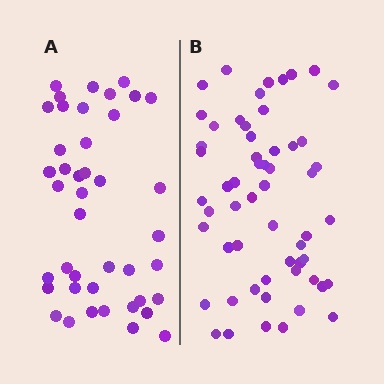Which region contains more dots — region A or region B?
Region B (the right region) has more dots.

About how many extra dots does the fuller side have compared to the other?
Region B has approximately 15 more dots than region A.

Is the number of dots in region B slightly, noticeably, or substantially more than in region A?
Region B has noticeably more, but not dramatically so. The ratio is roughly 1.4 to 1.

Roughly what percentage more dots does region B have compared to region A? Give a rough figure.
About 35% more.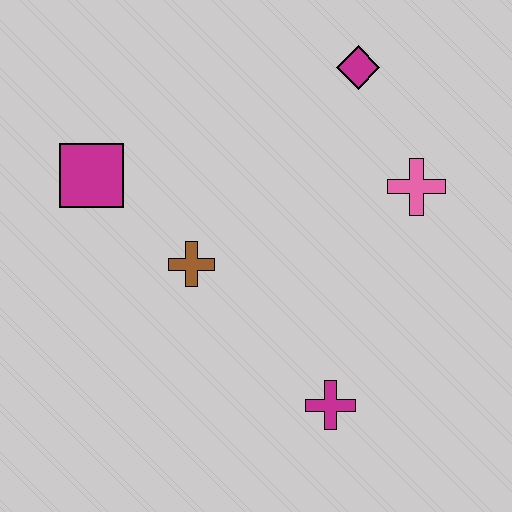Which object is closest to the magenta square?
The brown cross is closest to the magenta square.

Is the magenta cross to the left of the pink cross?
Yes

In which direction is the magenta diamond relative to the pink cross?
The magenta diamond is above the pink cross.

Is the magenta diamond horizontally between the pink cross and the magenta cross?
Yes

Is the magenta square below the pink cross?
No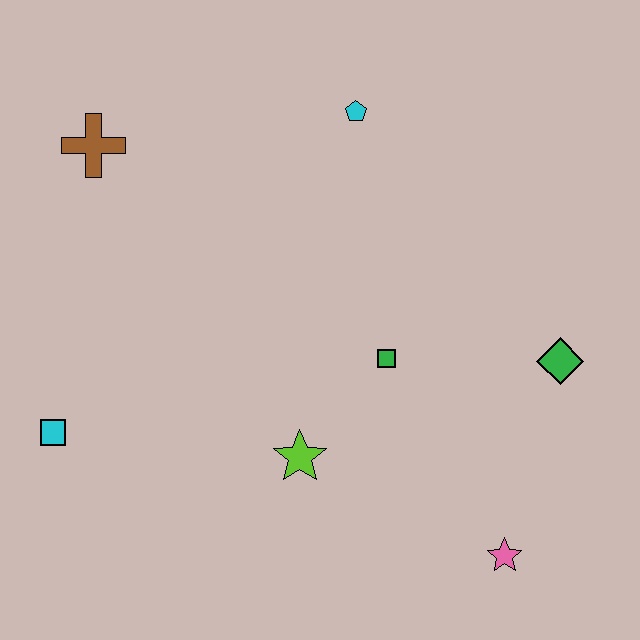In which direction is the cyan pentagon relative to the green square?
The cyan pentagon is above the green square.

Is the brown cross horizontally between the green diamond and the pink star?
No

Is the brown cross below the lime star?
No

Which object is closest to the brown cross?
The cyan pentagon is closest to the brown cross.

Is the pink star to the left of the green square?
No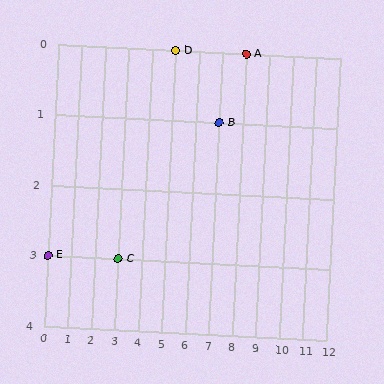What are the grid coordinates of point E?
Point E is at grid coordinates (0, 3).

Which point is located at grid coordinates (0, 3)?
Point E is at (0, 3).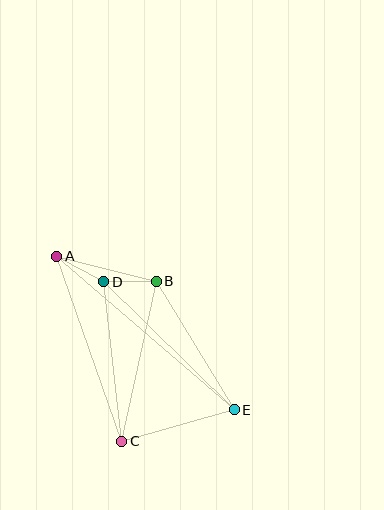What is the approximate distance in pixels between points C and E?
The distance between C and E is approximately 117 pixels.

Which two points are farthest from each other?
Points A and E are farthest from each other.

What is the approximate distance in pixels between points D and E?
The distance between D and E is approximately 183 pixels.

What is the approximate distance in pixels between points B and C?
The distance between B and C is approximately 164 pixels.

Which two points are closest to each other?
Points B and D are closest to each other.